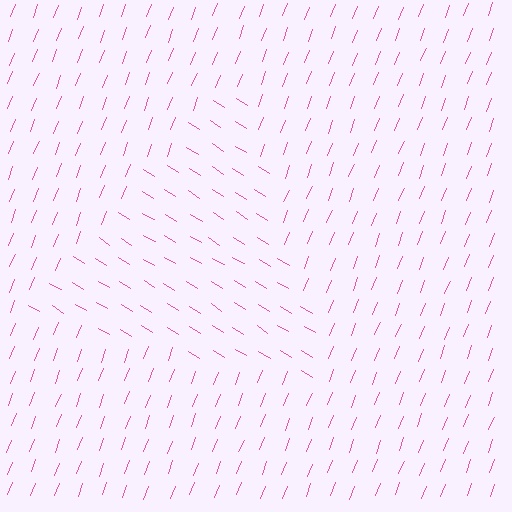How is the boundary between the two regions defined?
The boundary is defined purely by a change in line orientation (approximately 79 degrees difference). All lines are the same color and thickness.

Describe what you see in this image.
The image is filled with small pink line segments. A triangle region in the image has lines oriented differently from the surrounding lines, creating a visible texture boundary.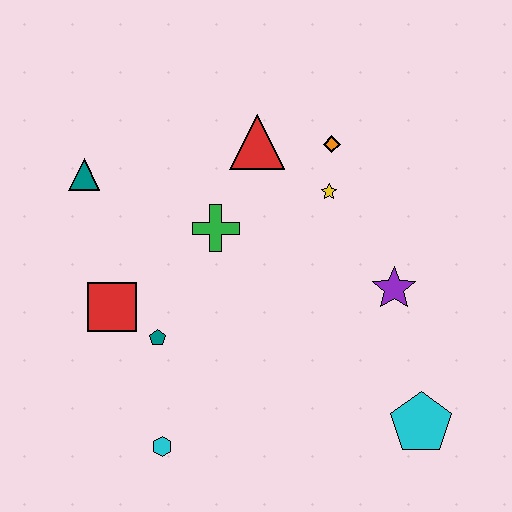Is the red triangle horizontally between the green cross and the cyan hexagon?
No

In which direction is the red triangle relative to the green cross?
The red triangle is above the green cross.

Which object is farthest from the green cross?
The cyan pentagon is farthest from the green cross.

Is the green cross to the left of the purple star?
Yes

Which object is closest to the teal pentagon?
The red square is closest to the teal pentagon.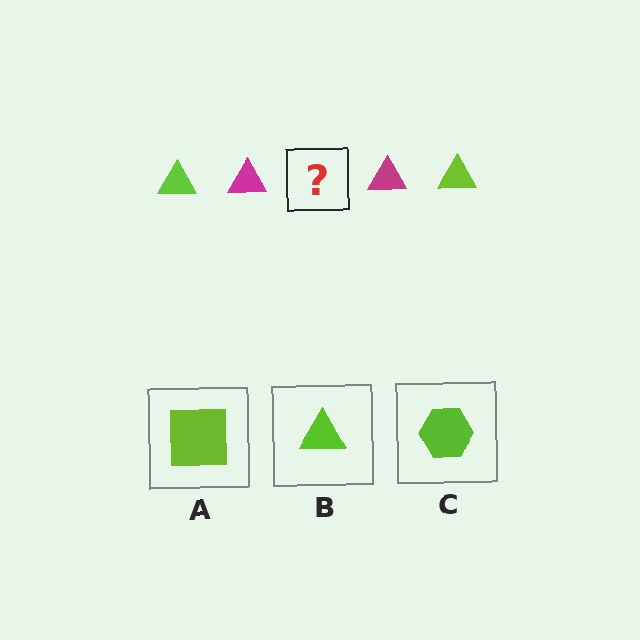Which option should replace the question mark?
Option B.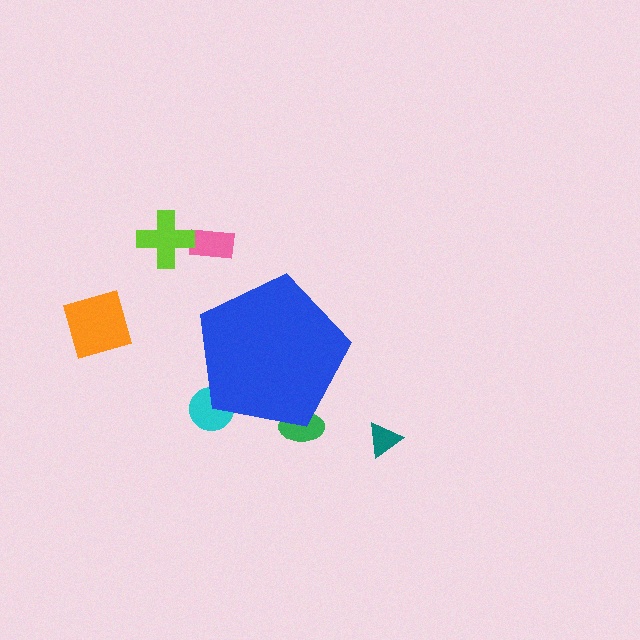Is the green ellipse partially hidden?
Yes, the green ellipse is partially hidden behind the blue pentagon.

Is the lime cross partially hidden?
No, the lime cross is fully visible.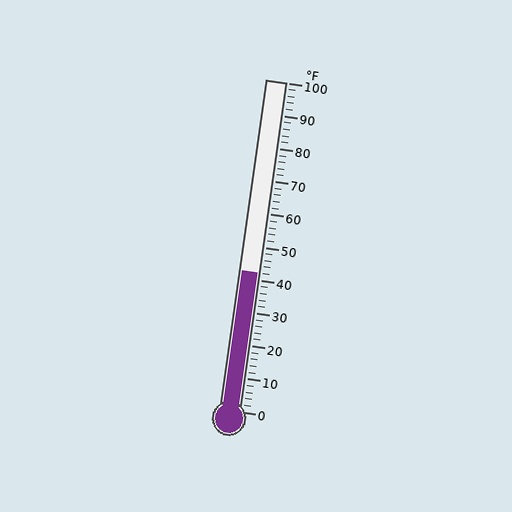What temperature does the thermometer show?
The thermometer shows approximately 42°F.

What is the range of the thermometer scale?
The thermometer scale ranges from 0°F to 100°F.